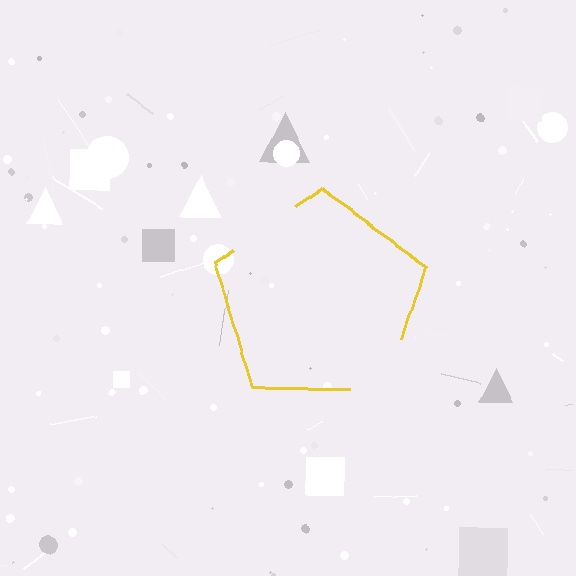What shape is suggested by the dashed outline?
The dashed outline suggests a pentagon.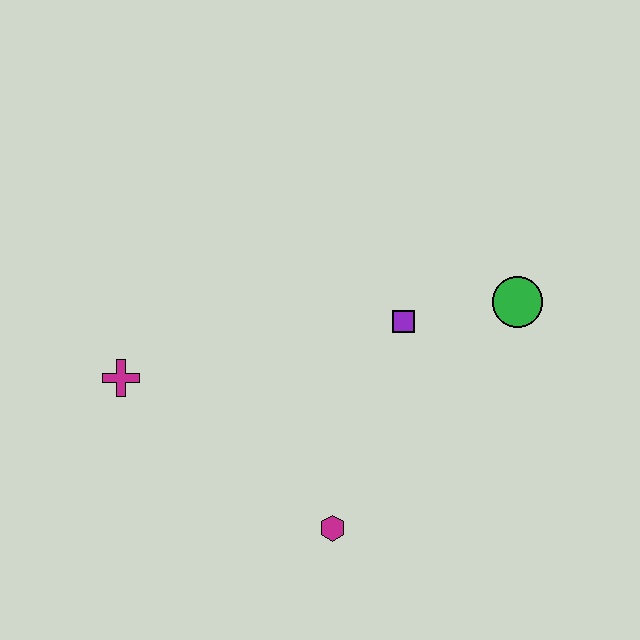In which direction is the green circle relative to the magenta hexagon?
The green circle is above the magenta hexagon.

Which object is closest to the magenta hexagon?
The purple square is closest to the magenta hexagon.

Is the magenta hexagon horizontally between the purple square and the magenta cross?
Yes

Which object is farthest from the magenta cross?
The green circle is farthest from the magenta cross.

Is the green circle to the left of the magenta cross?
No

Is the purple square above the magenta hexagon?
Yes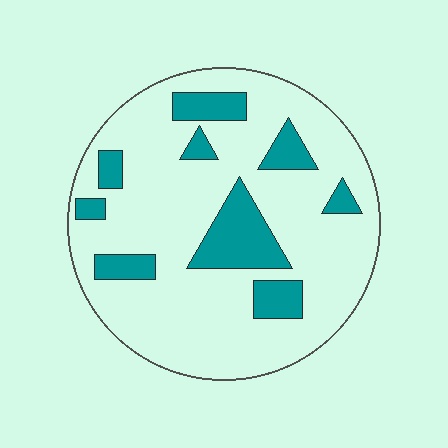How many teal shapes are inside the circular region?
9.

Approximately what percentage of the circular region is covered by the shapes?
Approximately 20%.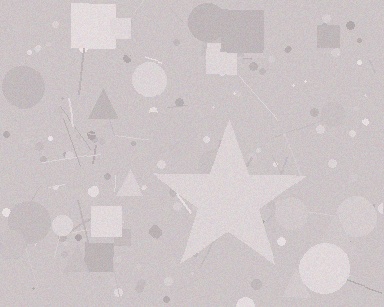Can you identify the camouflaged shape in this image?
The camouflaged shape is a star.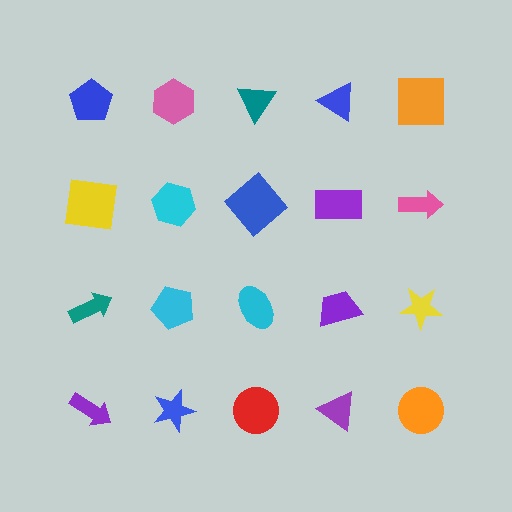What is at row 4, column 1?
A purple arrow.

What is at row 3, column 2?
A cyan pentagon.